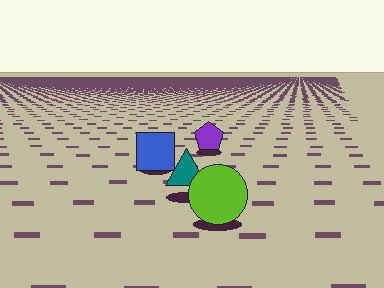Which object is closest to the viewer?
The lime circle is closest. The texture marks near it are larger and more spread out.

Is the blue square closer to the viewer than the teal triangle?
No. The teal triangle is closer — you can tell from the texture gradient: the ground texture is coarser near it.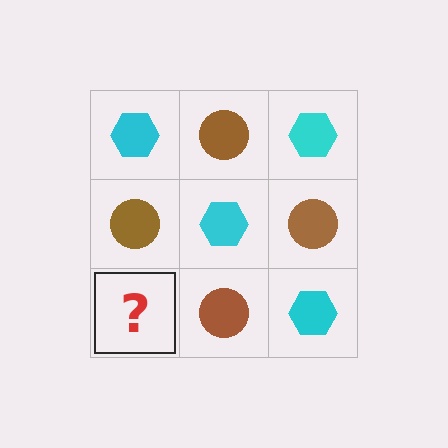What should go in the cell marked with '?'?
The missing cell should contain a cyan hexagon.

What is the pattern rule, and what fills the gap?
The rule is that it alternates cyan hexagon and brown circle in a checkerboard pattern. The gap should be filled with a cyan hexagon.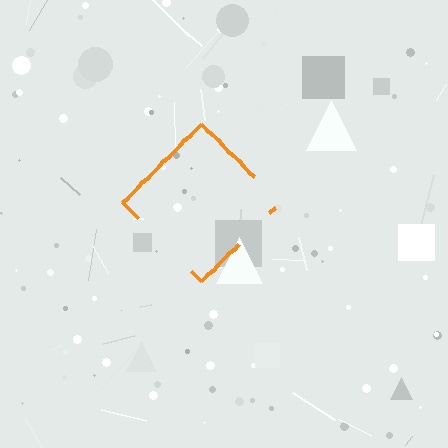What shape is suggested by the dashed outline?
The dashed outline suggests a diamond.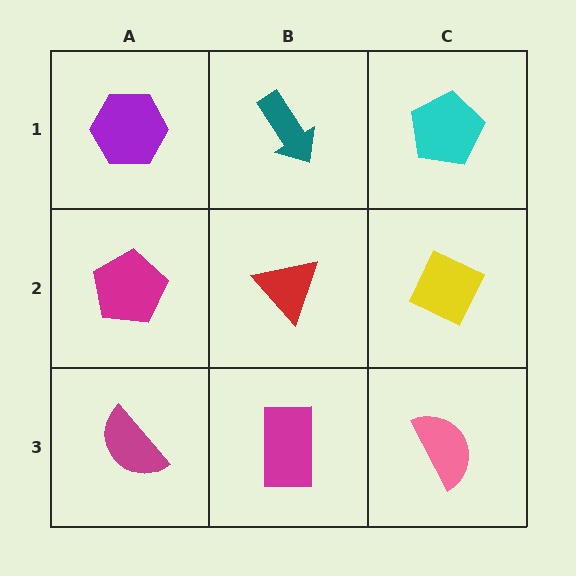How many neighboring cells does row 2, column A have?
3.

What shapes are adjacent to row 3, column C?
A yellow diamond (row 2, column C), a magenta rectangle (row 3, column B).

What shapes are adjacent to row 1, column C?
A yellow diamond (row 2, column C), a teal arrow (row 1, column B).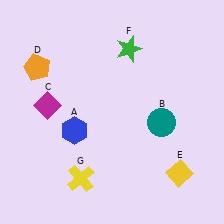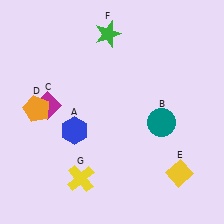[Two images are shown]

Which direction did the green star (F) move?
The green star (F) moved left.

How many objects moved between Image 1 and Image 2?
2 objects moved between the two images.